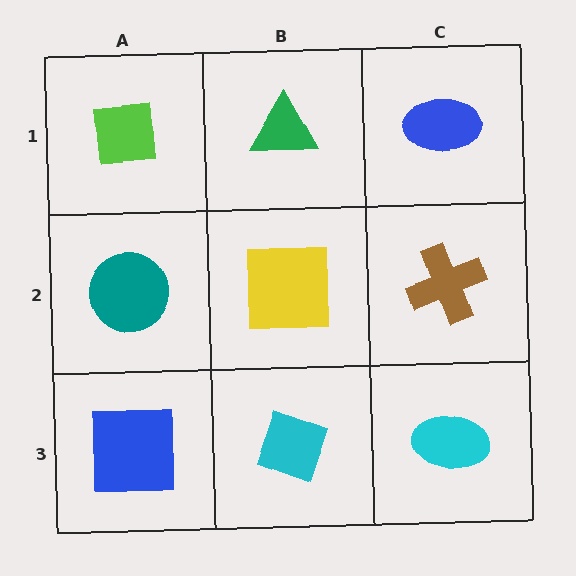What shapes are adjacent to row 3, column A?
A teal circle (row 2, column A), a cyan diamond (row 3, column B).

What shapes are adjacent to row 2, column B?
A green triangle (row 1, column B), a cyan diamond (row 3, column B), a teal circle (row 2, column A), a brown cross (row 2, column C).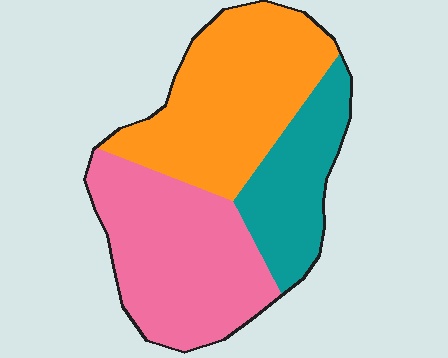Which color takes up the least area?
Teal, at roughly 20%.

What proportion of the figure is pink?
Pink covers about 40% of the figure.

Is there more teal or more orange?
Orange.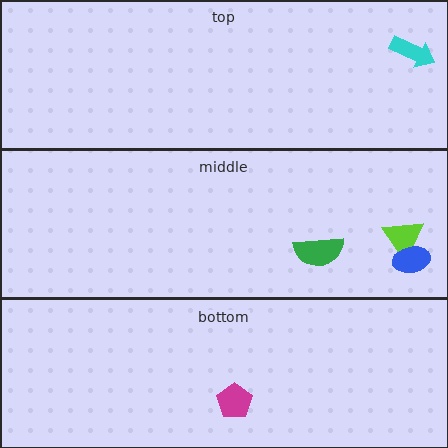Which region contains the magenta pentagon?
The bottom region.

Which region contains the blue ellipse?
The middle region.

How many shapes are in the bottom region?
1.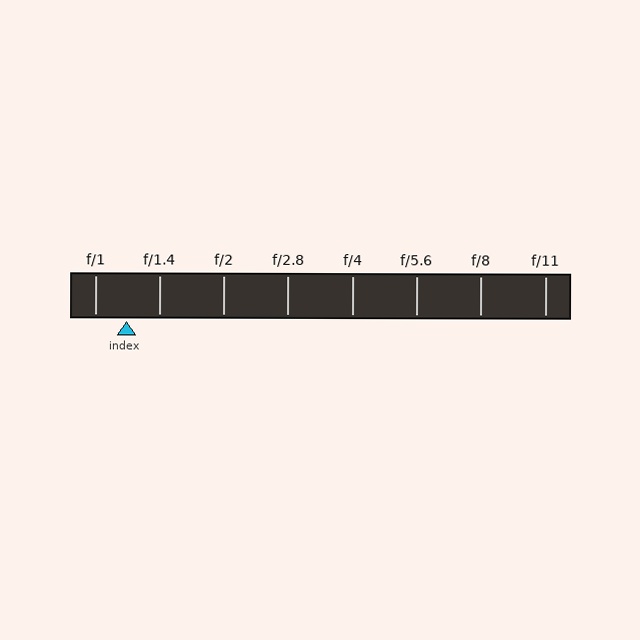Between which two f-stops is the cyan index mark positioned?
The index mark is between f/1 and f/1.4.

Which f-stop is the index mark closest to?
The index mark is closest to f/1.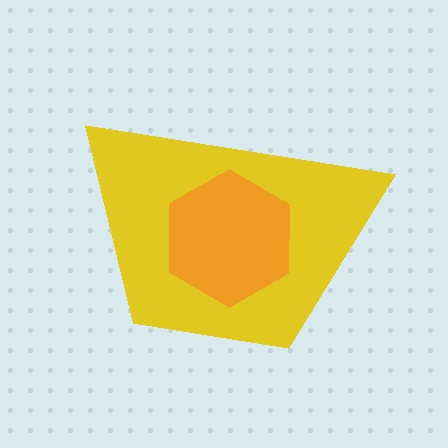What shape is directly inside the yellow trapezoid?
The orange hexagon.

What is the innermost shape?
The orange hexagon.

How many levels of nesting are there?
2.